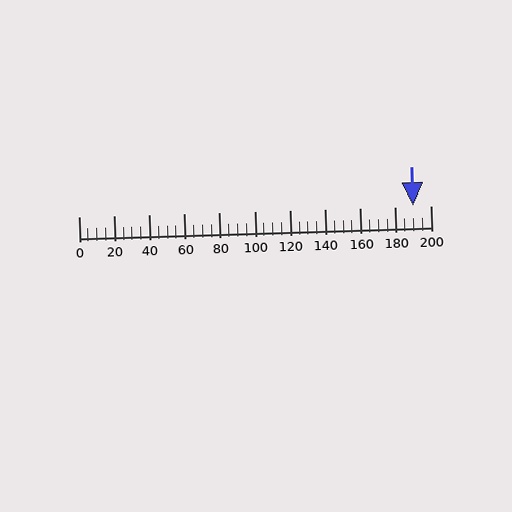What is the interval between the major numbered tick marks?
The major tick marks are spaced 20 units apart.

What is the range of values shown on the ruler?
The ruler shows values from 0 to 200.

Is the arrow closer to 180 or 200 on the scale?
The arrow is closer to 200.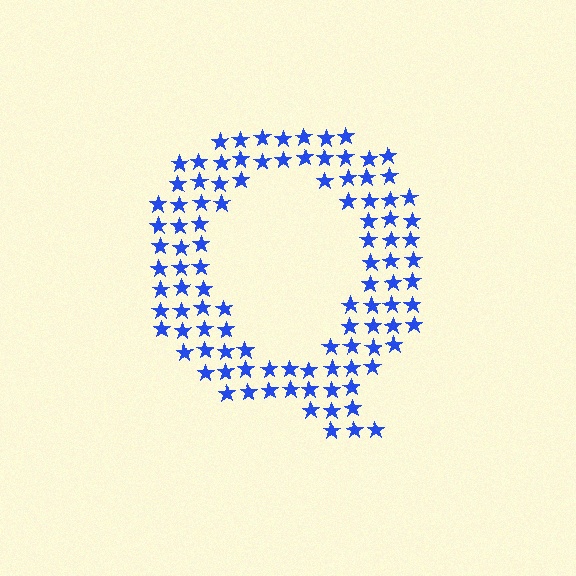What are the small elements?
The small elements are stars.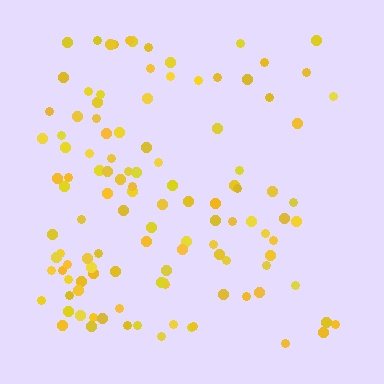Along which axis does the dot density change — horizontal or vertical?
Horizontal.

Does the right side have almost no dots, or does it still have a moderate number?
Still a moderate number, just noticeably fewer than the left.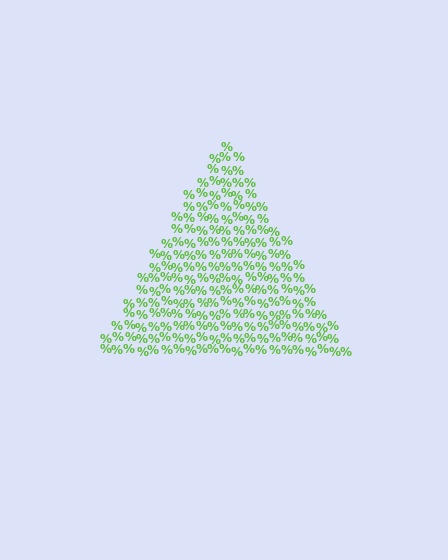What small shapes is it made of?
It is made of small percent signs.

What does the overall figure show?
The overall figure shows a triangle.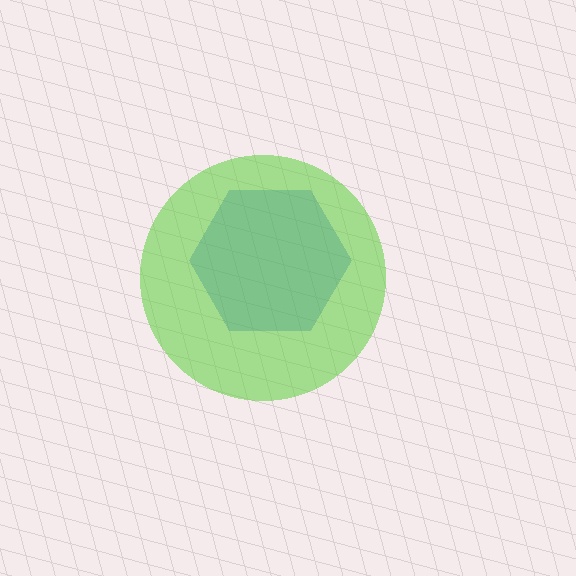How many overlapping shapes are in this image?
There are 2 overlapping shapes in the image.